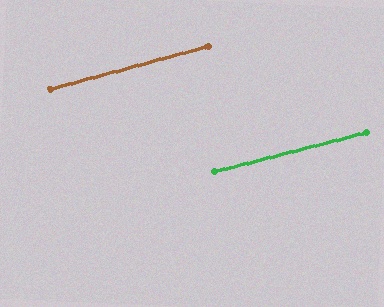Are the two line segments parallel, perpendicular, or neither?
Parallel — their directions differ by only 0.6°.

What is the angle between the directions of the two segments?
Approximately 1 degree.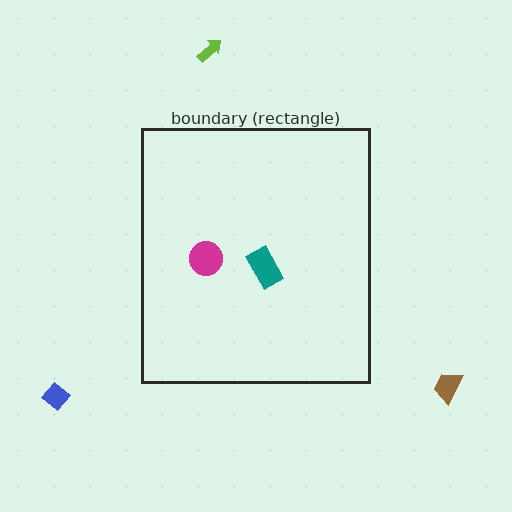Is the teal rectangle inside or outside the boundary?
Inside.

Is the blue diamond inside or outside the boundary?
Outside.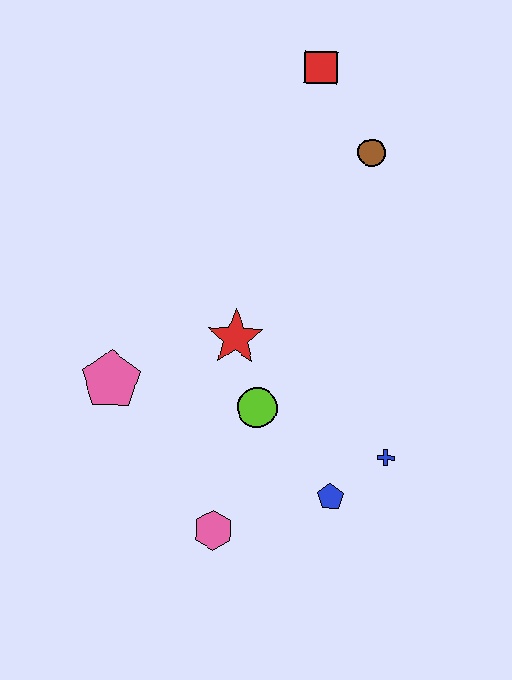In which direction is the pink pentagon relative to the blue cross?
The pink pentagon is to the left of the blue cross.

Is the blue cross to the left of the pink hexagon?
No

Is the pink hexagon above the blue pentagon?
No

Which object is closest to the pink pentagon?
The red star is closest to the pink pentagon.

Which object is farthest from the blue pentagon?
The red square is farthest from the blue pentagon.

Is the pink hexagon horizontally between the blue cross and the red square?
No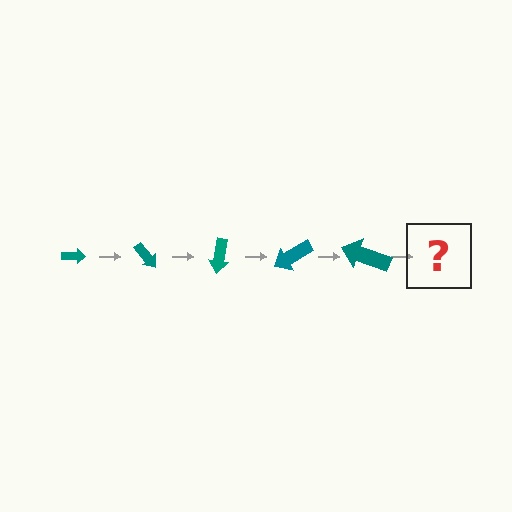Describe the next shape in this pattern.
It should be an arrow, larger than the previous one and rotated 250 degrees from the start.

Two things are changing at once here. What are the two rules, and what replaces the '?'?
The two rules are that the arrow grows larger each step and it rotates 50 degrees each step. The '?' should be an arrow, larger than the previous one and rotated 250 degrees from the start.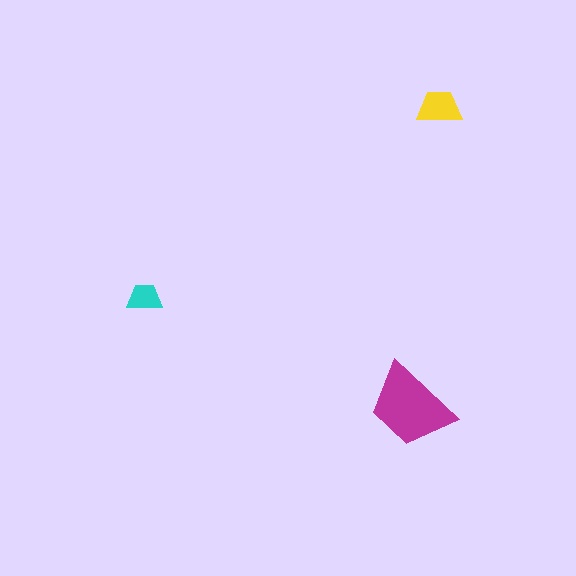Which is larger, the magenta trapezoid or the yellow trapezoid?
The magenta one.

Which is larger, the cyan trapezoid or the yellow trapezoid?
The yellow one.